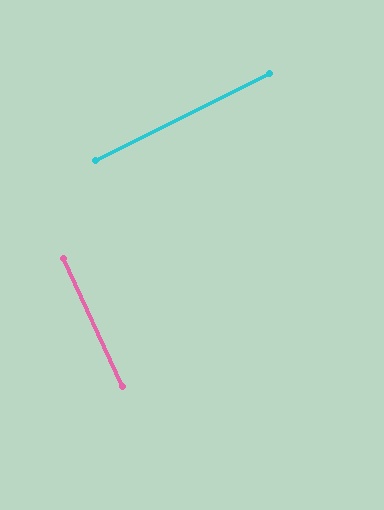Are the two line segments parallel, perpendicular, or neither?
Perpendicular — they meet at approximately 88°.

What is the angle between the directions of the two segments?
Approximately 88 degrees.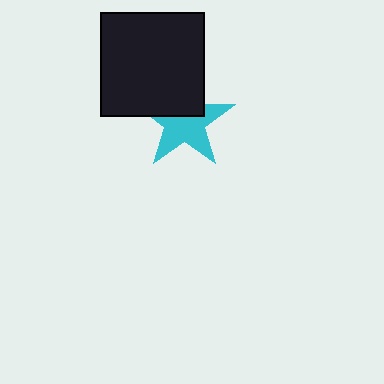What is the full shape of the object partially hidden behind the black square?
The partially hidden object is a cyan star.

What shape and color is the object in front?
The object in front is a black square.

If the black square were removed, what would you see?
You would see the complete cyan star.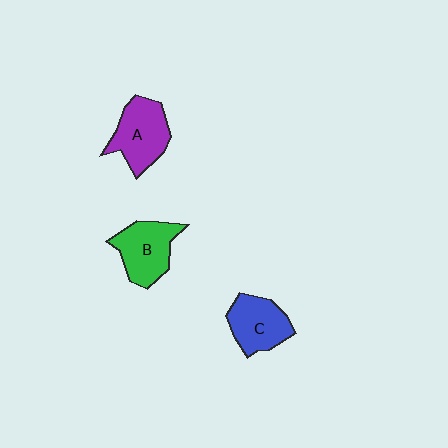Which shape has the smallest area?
Shape C (blue).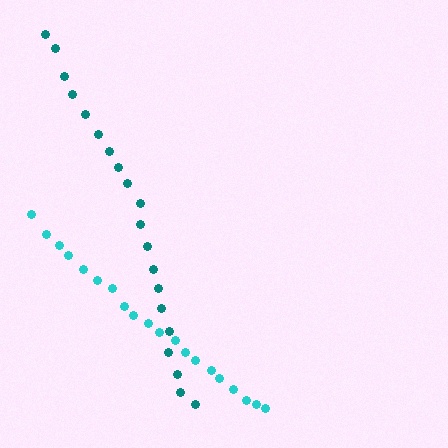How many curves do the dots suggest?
There are 2 distinct paths.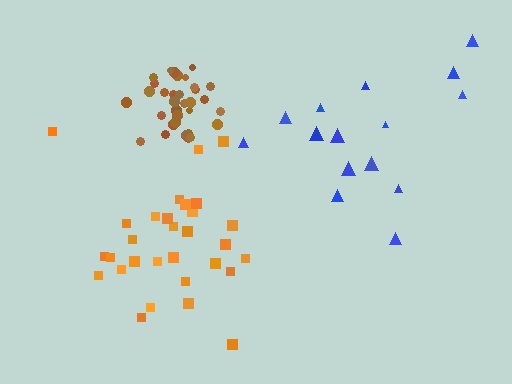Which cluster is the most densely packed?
Brown.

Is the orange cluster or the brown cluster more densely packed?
Brown.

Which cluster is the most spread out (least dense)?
Blue.